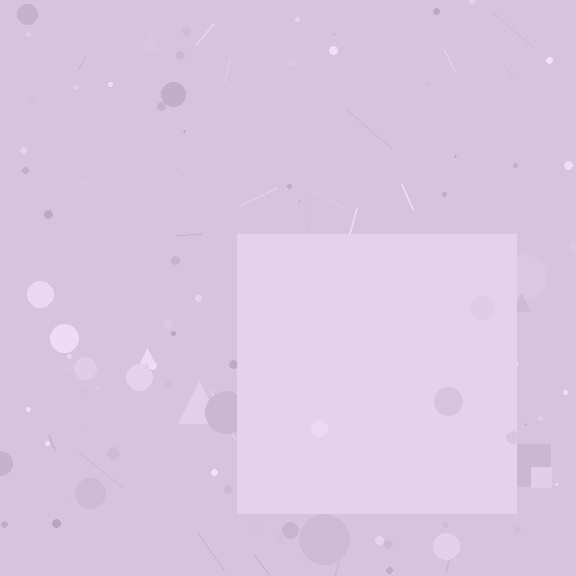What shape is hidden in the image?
A square is hidden in the image.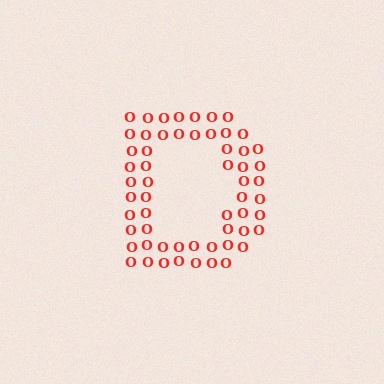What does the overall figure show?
The overall figure shows the letter D.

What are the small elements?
The small elements are letter O's.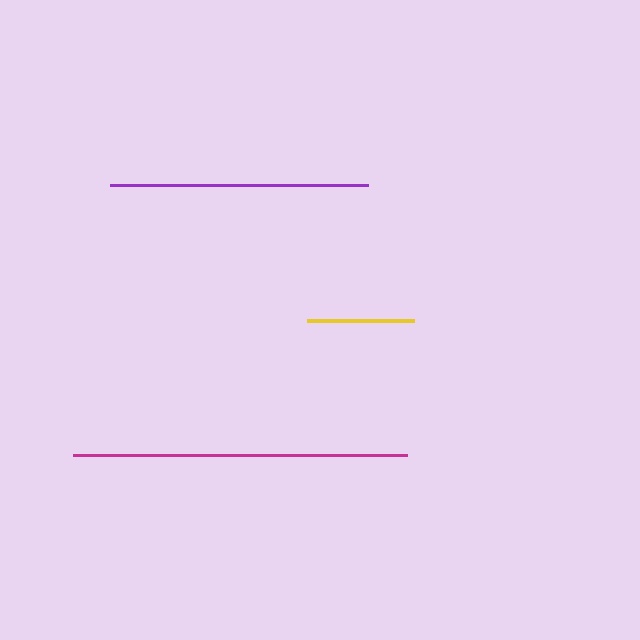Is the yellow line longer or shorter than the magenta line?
The magenta line is longer than the yellow line.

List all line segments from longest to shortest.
From longest to shortest: magenta, purple, yellow.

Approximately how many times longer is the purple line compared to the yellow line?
The purple line is approximately 2.4 times the length of the yellow line.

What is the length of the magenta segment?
The magenta segment is approximately 334 pixels long.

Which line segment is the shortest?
The yellow line is the shortest at approximately 107 pixels.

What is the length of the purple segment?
The purple segment is approximately 257 pixels long.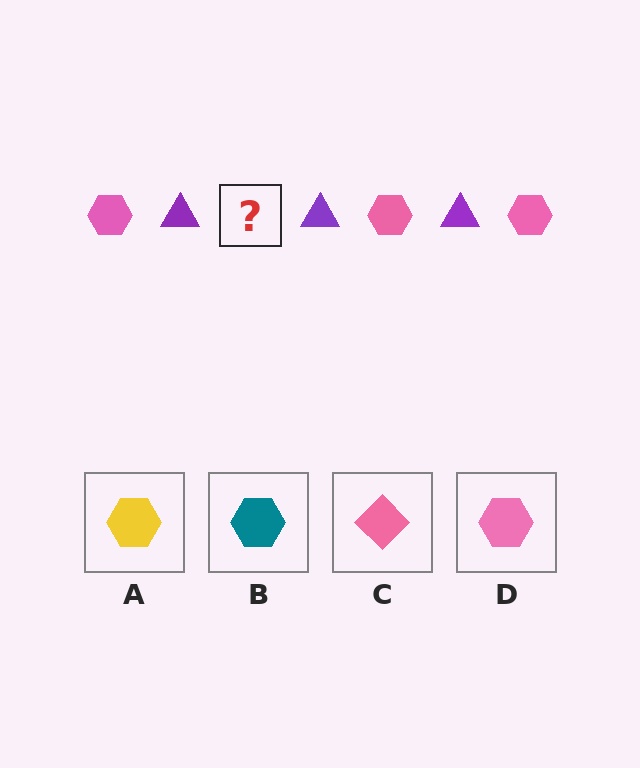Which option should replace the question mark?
Option D.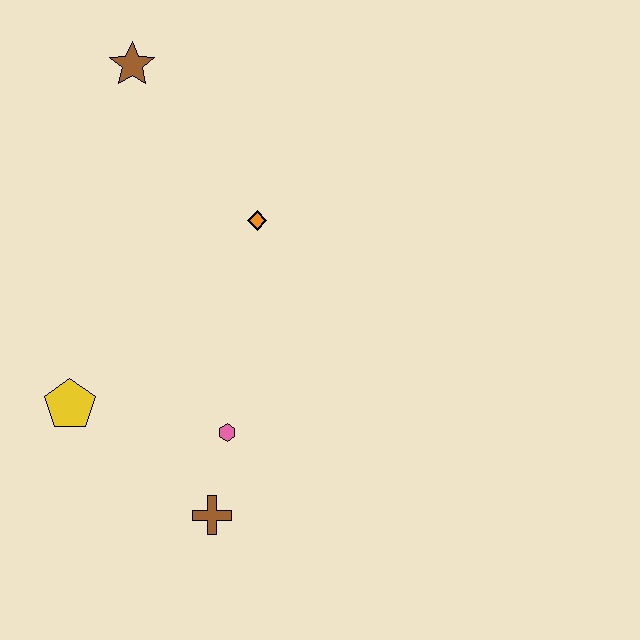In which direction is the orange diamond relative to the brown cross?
The orange diamond is above the brown cross.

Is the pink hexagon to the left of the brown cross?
No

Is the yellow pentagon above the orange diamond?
No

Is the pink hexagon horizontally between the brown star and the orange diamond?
Yes